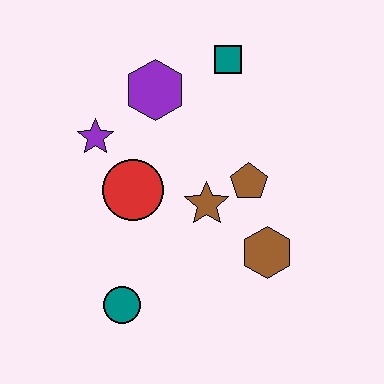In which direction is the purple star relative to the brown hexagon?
The purple star is to the left of the brown hexagon.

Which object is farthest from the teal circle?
The teal square is farthest from the teal circle.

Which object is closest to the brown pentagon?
The brown star is closest to the brown pentagon.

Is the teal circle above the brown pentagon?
No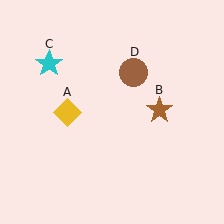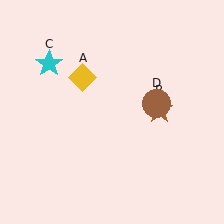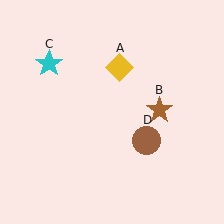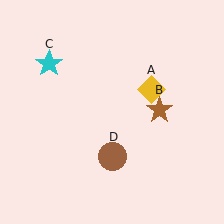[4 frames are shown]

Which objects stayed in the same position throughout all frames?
Brown star (object B) and cyan star (object C) remained stationary.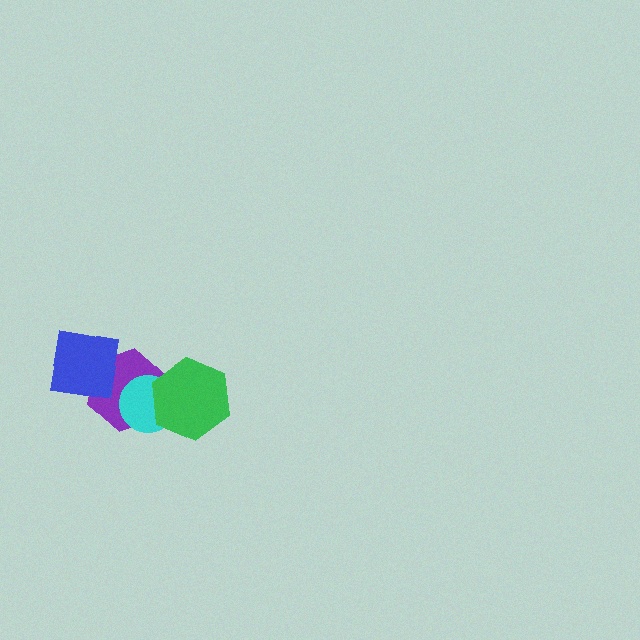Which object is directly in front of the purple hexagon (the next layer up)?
The blue square is directly in front of the purple hexagon.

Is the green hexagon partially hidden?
No, no other shape covers it.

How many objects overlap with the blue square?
1 object overlaps with the blue square.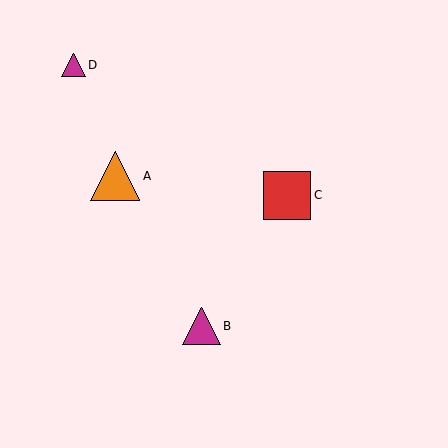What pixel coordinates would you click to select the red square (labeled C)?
Click at (287, 195) to select the red square C.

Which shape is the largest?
The orange triangle (labeled A) is the largest.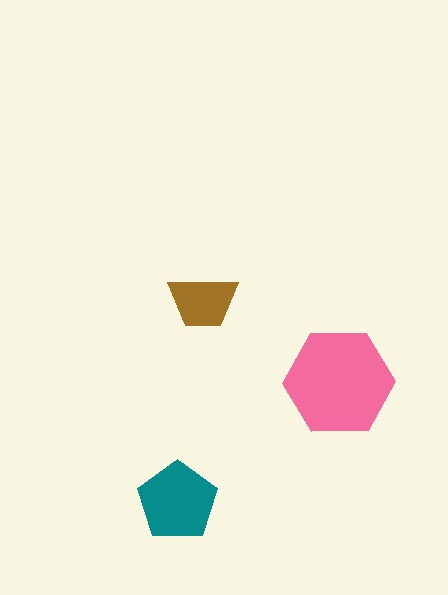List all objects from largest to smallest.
The pink hexagon, the teal pentagon, the brown trapezoid.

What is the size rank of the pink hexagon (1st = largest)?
1st.